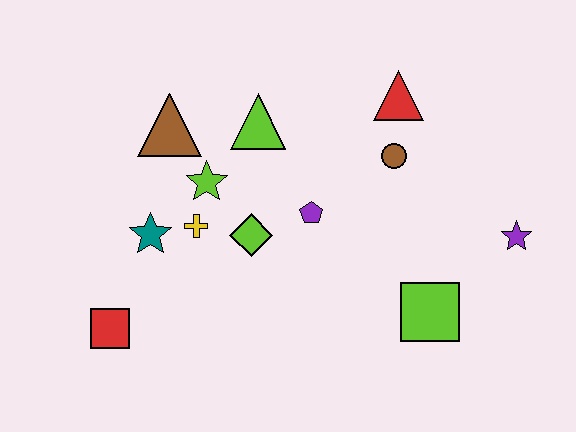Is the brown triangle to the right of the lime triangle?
No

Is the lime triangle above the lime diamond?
Yes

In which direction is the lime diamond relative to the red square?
The lime diamond is to the right of the red square.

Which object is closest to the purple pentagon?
The lime diamond is closest to the purple pentagon.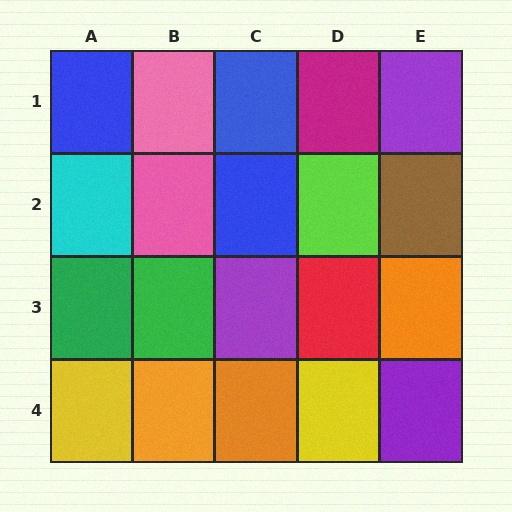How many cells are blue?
3 cells are blue.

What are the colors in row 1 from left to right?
Blue, pink, blue, magenta, purple.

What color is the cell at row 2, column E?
Brown.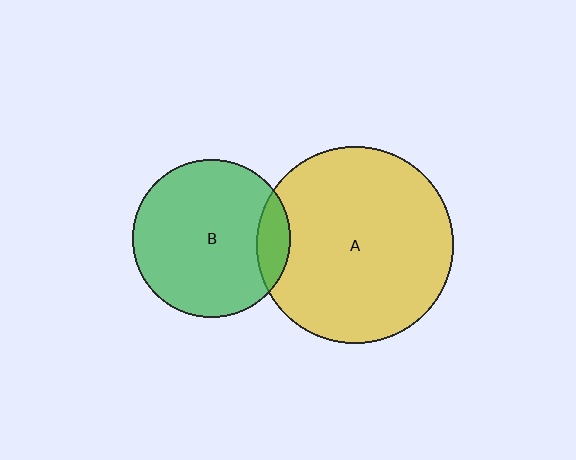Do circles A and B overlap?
Yes.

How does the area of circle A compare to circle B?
Approximately 1.6 times.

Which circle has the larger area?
Circle A (yellow).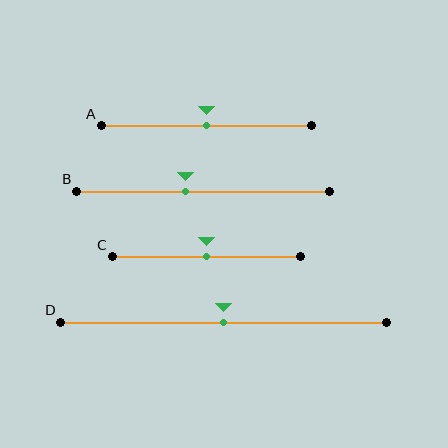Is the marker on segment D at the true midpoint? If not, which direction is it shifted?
Yes, the marker on segment D is at the true midpoint.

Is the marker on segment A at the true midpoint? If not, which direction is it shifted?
Yes, the marker on segment A is at the true midpoint.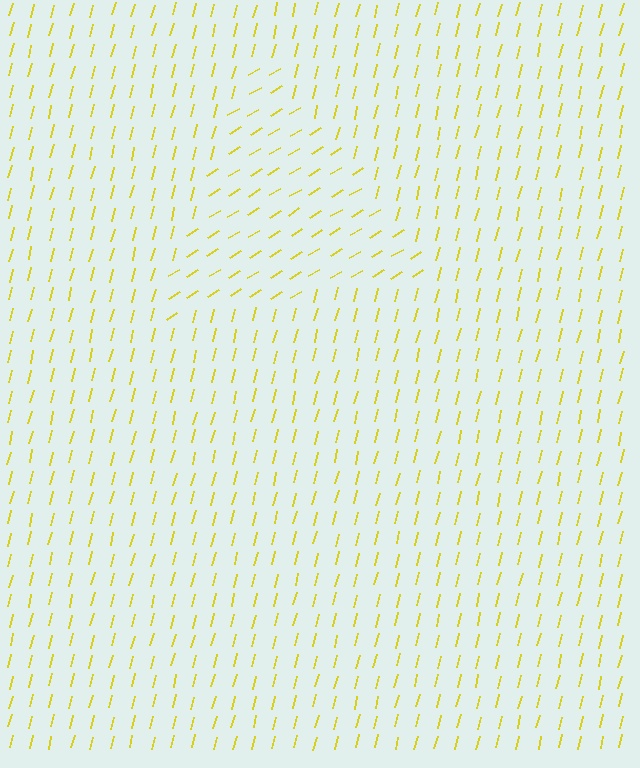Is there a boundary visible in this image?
Yes, there is a texture boundary formed by a change in line orientation.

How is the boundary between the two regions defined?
The boundary is defined purely by a change in line orientation (approximately 45 degrees difference). All lines are the same color and thickness.